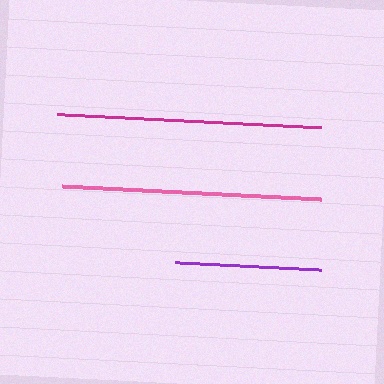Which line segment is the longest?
The magenta line is the longest at approximately 265 pixels.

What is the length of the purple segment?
The purple segment is approximately 146 pixels long.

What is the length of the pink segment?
The pink segment is approximately 260 pixels long.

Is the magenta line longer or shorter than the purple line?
The magenta line is longer than the purple line.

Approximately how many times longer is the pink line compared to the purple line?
The pink line is approximately 1.8 times the length of the purple line.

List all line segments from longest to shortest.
From longest to shortest: magenta, pink, purple.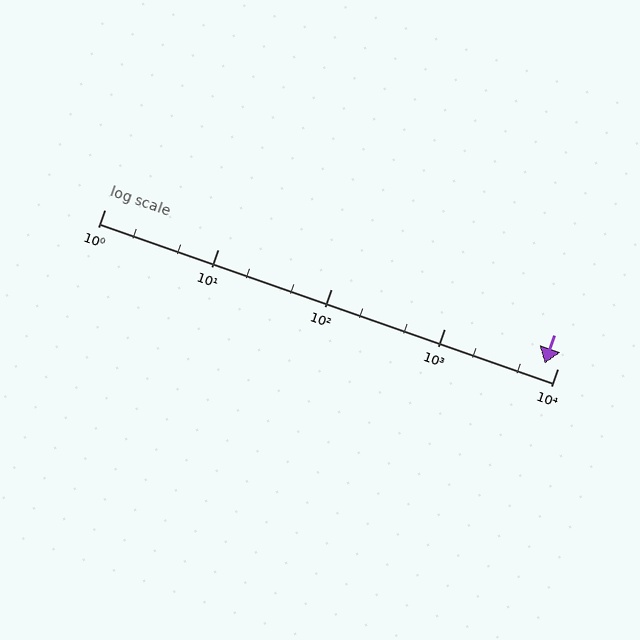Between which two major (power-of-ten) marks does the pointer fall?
The pointer is between 1000 and 10000.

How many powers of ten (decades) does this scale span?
The scale spans 4 decades, from 1 to 10000.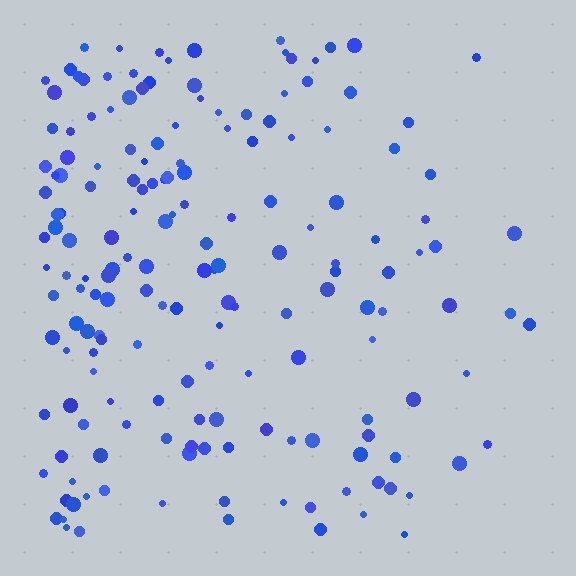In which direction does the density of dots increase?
From right to left, with the left side densest.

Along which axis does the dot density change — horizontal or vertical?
Horizontal.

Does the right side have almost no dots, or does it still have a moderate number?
Still a moderate number, just noticeably fewer than the left.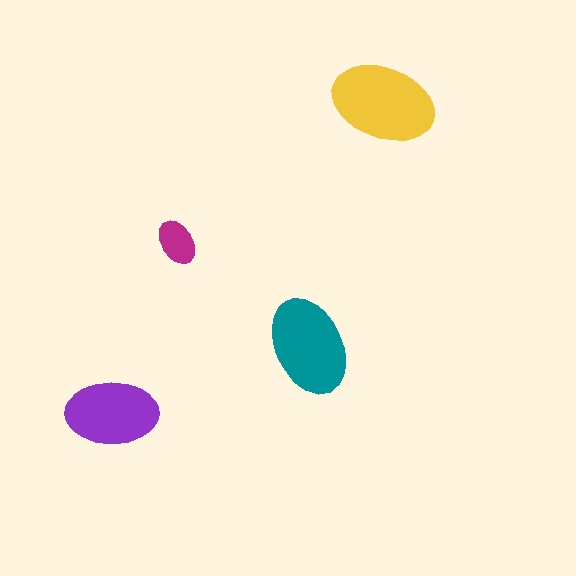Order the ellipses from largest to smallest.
the yellow one, the teal one, the purple one, the magenta one.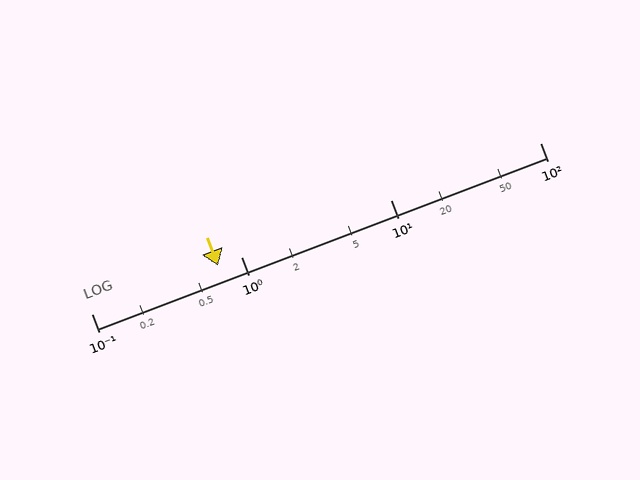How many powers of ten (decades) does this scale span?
The scale spans 3 decades, from 0.1 to 100.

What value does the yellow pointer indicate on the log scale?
The pointer indicates approximately 0.7.